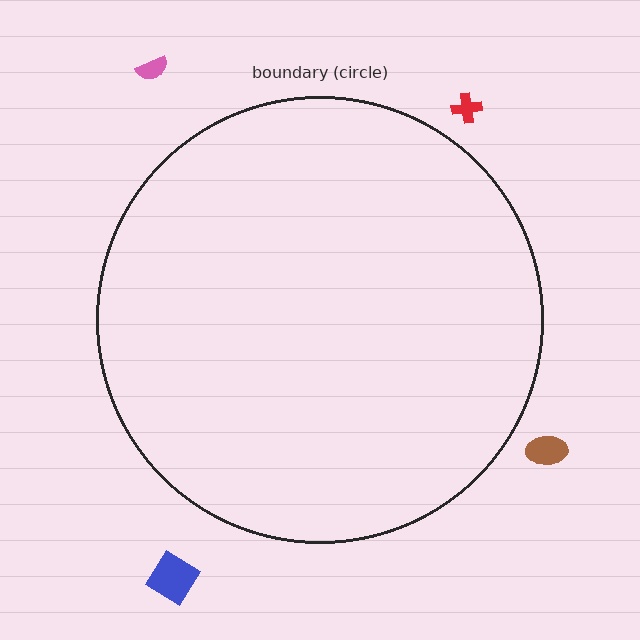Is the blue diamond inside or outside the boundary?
Outside.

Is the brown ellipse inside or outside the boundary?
Outside.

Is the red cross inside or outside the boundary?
Outside.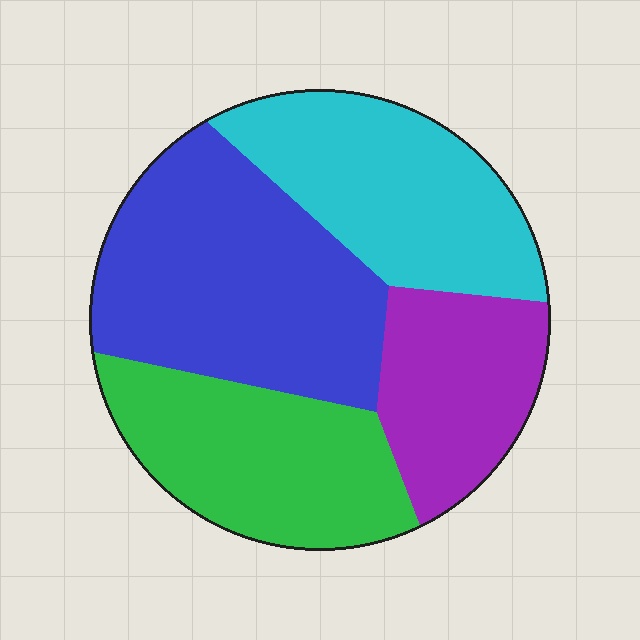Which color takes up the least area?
Purple, at roughly 20%.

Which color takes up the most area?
Blue, at roughly 35%.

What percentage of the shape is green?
Green covers 24% of the shape.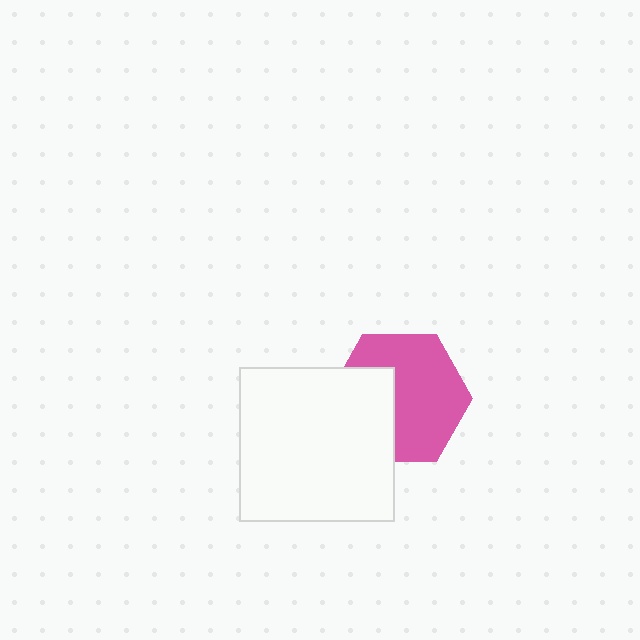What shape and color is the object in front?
The object in front is a white square.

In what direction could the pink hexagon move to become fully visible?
The pink hexagon could move right. That would shift it out from behind the white square entirely.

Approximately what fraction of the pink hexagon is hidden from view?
Roughly 36% of the pink hexagon is hidden behind the white square.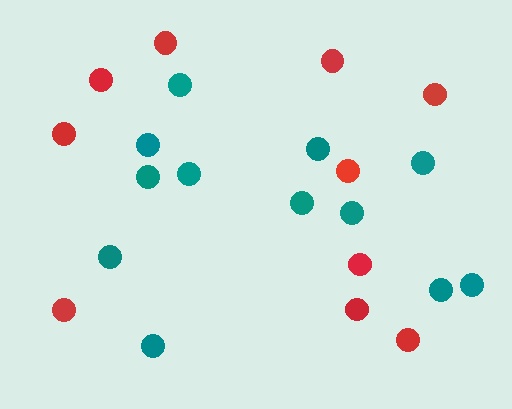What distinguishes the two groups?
There are 2 groups: one group of teal circles (12) and one group of red circles (10).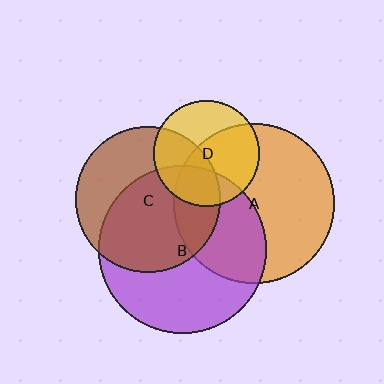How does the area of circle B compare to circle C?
Approximately 1.3 times.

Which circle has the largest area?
Circle B (purple).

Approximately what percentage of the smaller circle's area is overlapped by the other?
Approximately 20%.